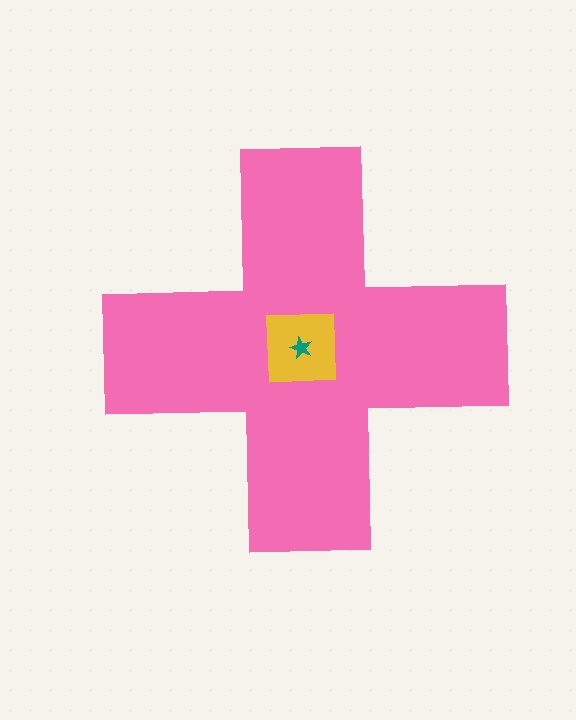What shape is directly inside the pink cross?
The yellow square.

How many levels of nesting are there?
3.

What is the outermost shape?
The pink cross.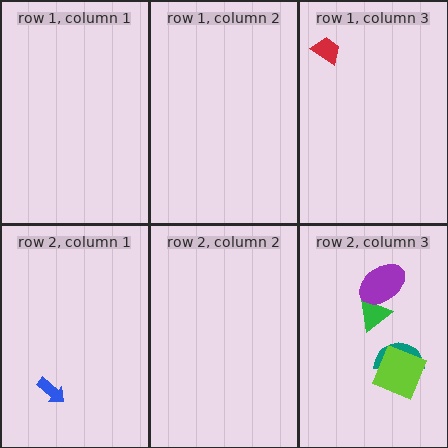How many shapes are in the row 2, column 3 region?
4.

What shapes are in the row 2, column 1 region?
The blue arrow.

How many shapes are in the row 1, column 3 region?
1.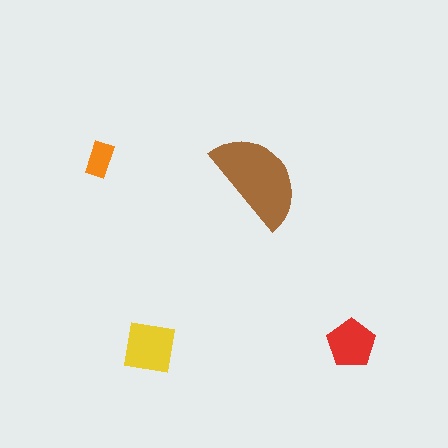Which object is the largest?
The brown semicircle.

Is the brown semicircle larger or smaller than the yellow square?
Larger.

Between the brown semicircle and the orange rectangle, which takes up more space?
The brown semicircle.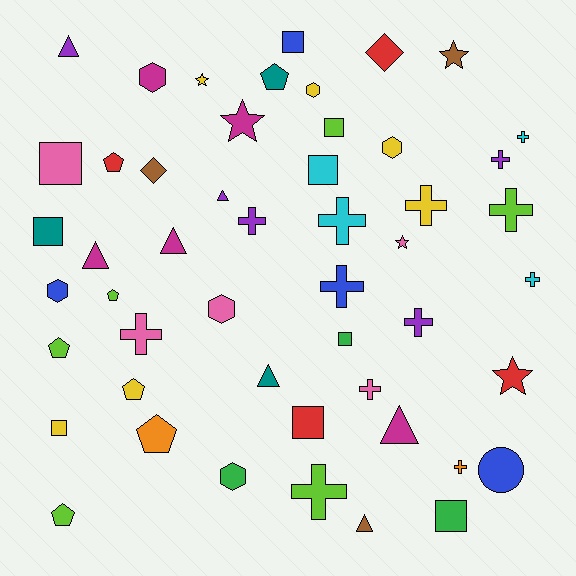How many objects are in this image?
There are 50 objects.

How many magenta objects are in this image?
There are 5 magenta objects.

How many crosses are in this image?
There are 13 crosses.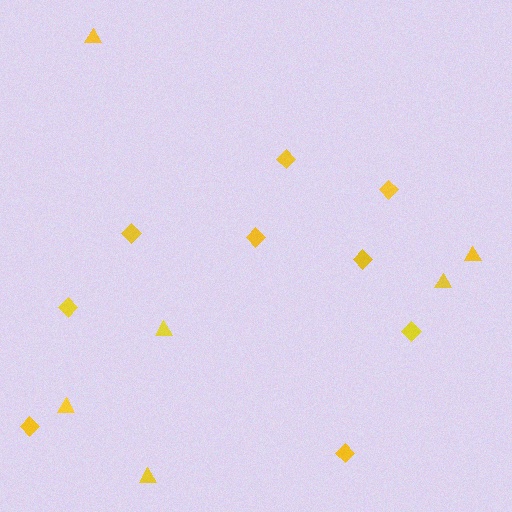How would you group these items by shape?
There are 2 groups: one group of diamonds (9) and one group of triangles (6).